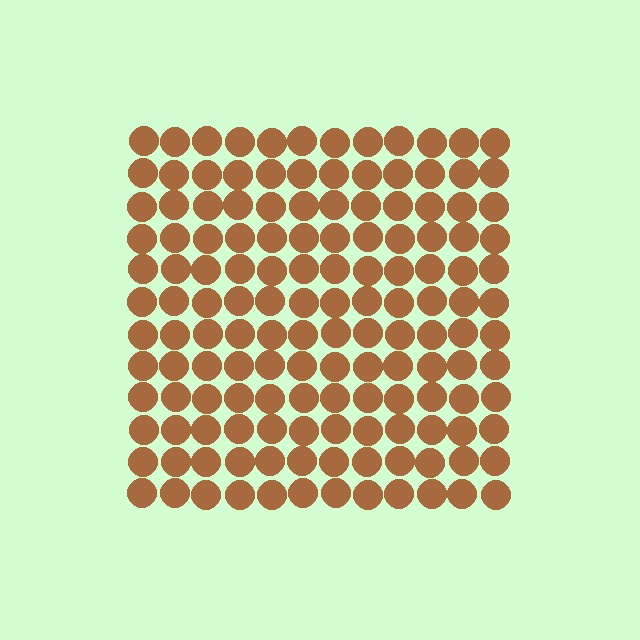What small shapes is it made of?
It is made of small circles.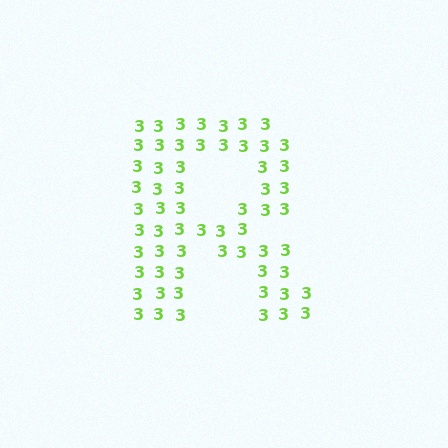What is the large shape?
The large shape is the letter R.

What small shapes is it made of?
It is made of small digit 3's.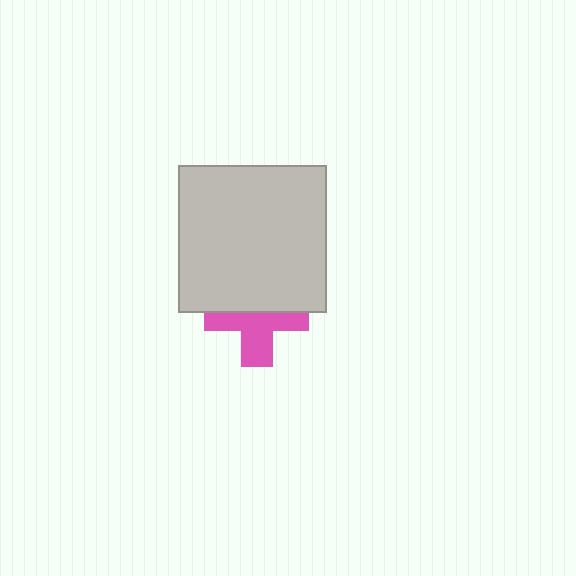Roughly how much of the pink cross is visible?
About half of it is visible (roughly 52%).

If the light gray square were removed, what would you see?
You would see the complete pink cross.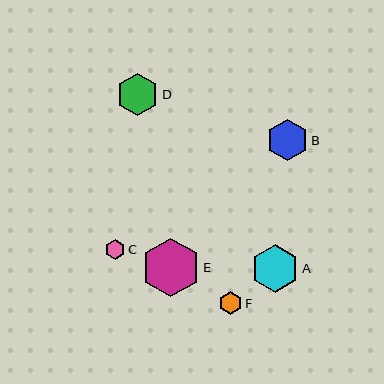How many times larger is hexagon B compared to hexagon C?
Hexagon B is approximately 2.0 times the size of hexagon C.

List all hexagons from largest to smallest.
From largest to smallest: E, A, D, B, F, C.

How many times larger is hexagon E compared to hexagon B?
Hexagon E is approximately 1.4 times the size of hexagon B.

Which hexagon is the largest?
Hexagon E is the largest with a size of approximately 59 pixels.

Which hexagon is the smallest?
Hexagon C is the smallest with a size of approximately 20 pixels.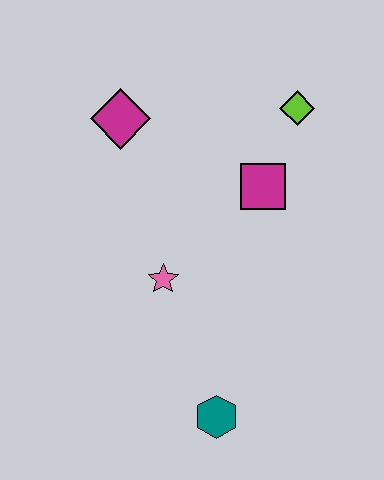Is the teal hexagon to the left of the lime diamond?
Yes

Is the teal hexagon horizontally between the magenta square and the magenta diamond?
Yes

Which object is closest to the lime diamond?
The magenta square is closest to the lime diamond.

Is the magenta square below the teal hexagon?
No